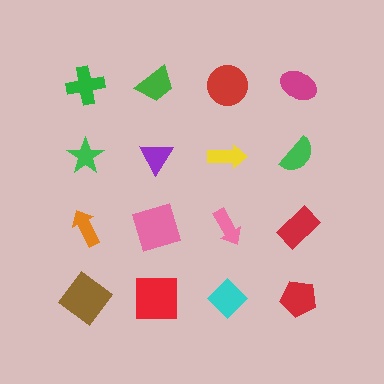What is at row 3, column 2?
A pink square.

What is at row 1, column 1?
A green cross.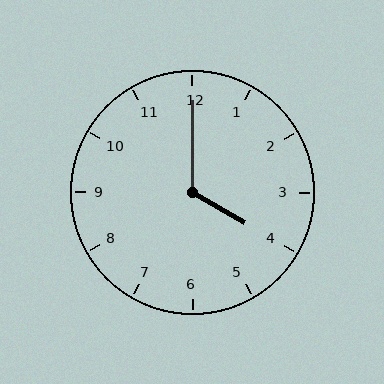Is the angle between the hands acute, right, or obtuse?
It is obtuse.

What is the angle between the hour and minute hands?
Approximately 120 degrees.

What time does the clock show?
4:00.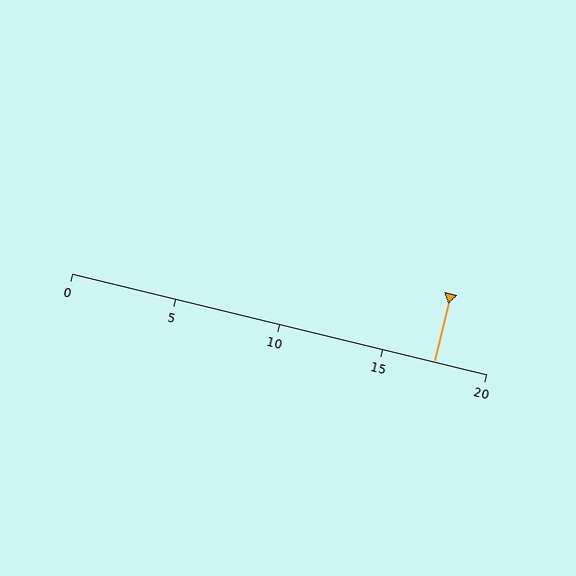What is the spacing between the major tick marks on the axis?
The major ticks are spaced 5 apart.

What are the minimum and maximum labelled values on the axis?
The axis runs from 0 to 20.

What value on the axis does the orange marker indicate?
The marker indicates approximately 17.5.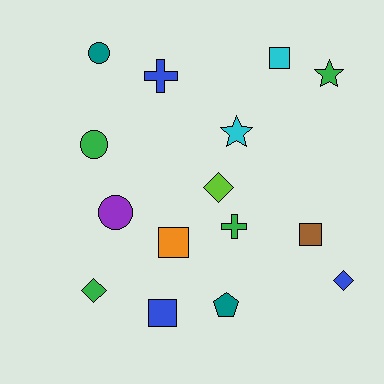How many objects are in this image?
There are 15 objects.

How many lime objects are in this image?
There is 1 lime object.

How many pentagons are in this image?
There is 1 pentagon.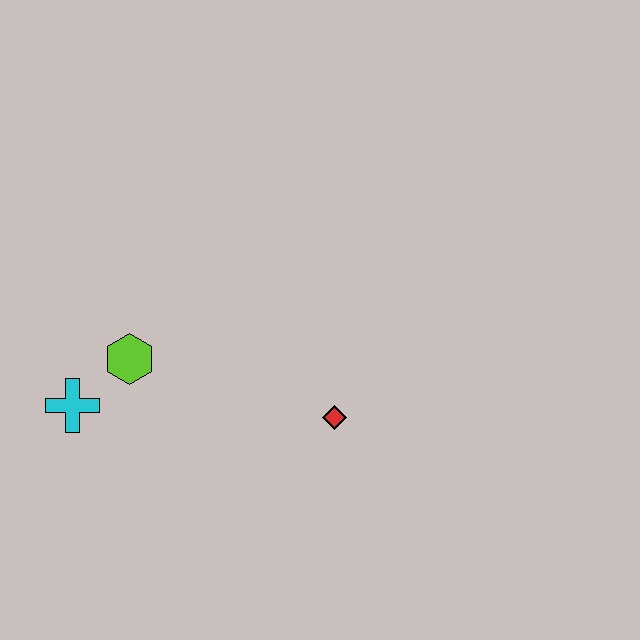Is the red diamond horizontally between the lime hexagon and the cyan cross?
No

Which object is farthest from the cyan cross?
The red diamond is farthest from the cyan cross.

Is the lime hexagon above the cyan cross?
Yes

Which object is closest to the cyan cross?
The lime hexagon is closest to the cyan cross.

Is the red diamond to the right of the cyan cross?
Yes